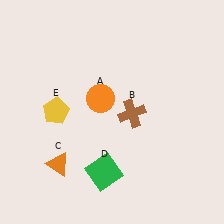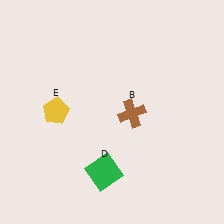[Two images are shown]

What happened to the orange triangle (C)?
The orange triangle (C) was removed in Image 2. It was in the bottom-left area of Image 1.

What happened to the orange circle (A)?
The orange circle (A) was removed in Image 2. It was in the top-left area of Image 1.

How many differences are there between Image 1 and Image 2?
There are 2 differences between the two images.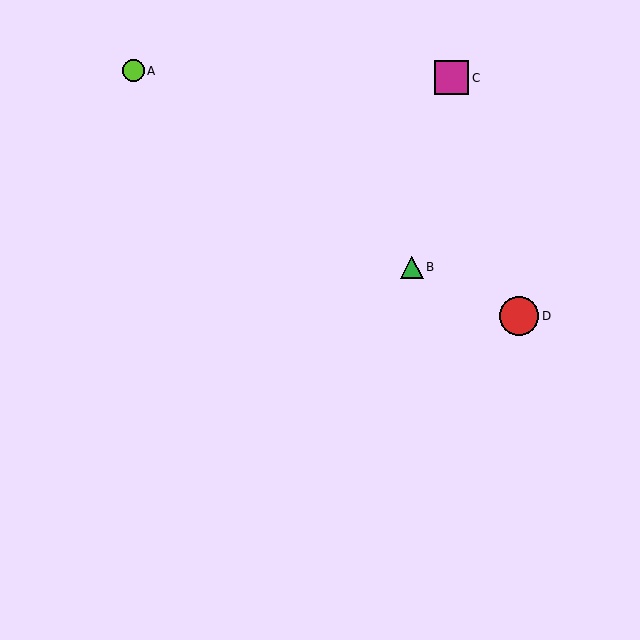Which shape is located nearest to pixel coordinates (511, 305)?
The red circle (labeled D) at (519, 316) is nearest to that location.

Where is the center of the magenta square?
The center of the magenta square is at (452, 78).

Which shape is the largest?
The red circle (labeled D) is the largest.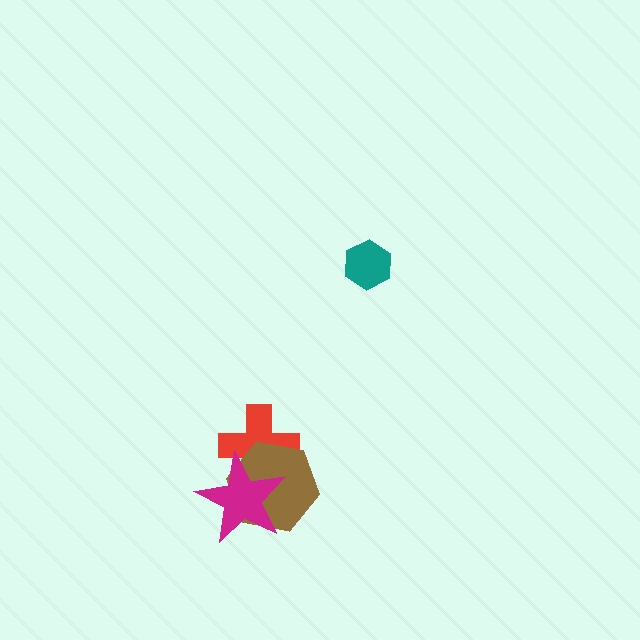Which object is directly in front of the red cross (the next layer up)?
The brown hexagon is directly in front of the red cross.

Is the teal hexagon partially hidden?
No, no other shape covers it.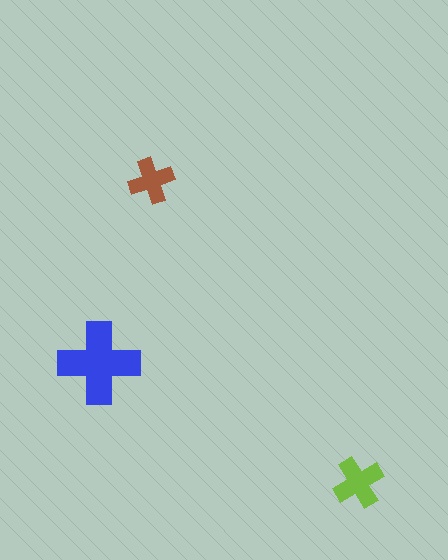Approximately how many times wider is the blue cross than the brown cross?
About 2 times wider.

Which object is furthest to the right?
The lime cross is rightmost.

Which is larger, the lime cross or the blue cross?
The blue one.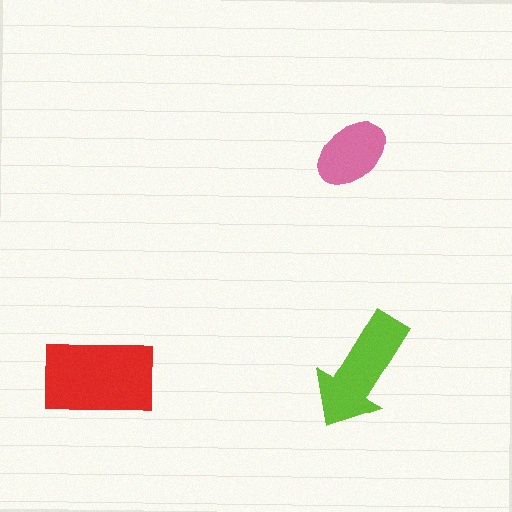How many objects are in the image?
There are 3 objects in the image.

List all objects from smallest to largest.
The pink ellipse, the lime arrow, the red rectangle.